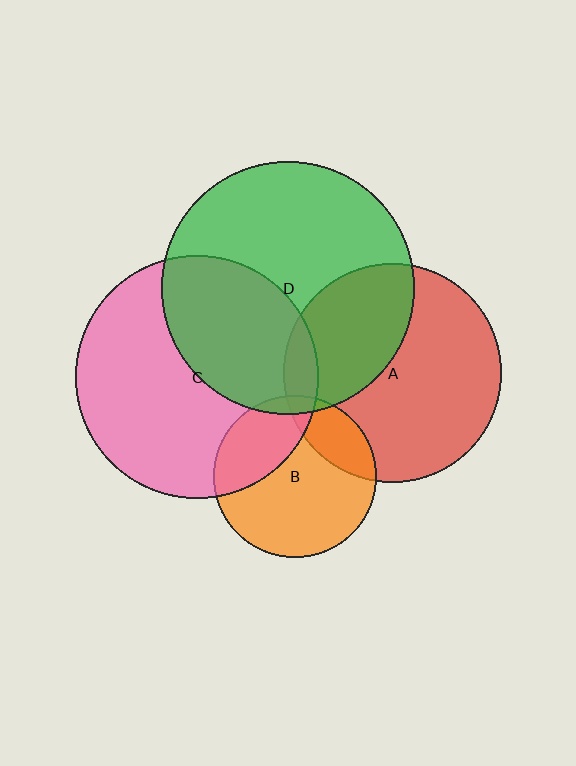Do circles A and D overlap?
Yes.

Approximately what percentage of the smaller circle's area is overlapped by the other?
Approximately 35%.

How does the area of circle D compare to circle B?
Approximately 2.4 times.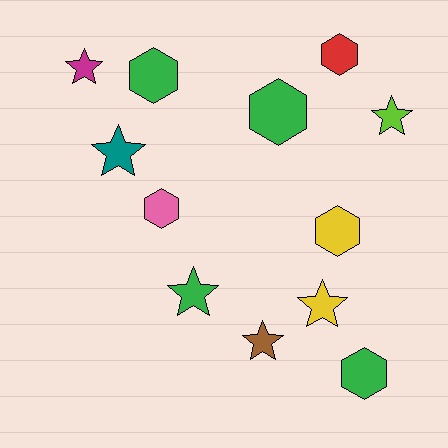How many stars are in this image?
There are 6 stars.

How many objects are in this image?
There are 12 objects.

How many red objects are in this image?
There is 1 red object.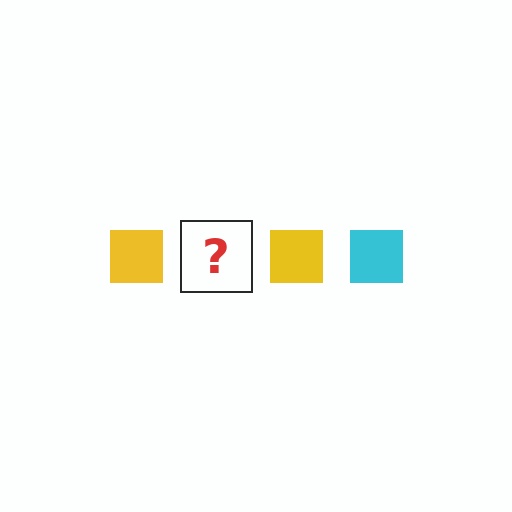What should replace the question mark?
The question mark should be replaced with a cyan square.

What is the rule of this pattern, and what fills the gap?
The rule is that the pattern cycles through yellow, cyan squares. The gap should be filled with a cyan square.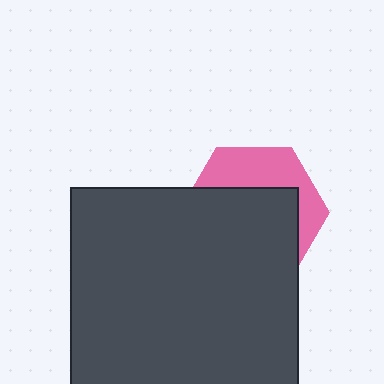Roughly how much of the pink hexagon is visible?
A small part of it is visible (roughly 36%).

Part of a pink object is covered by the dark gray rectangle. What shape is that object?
It is a hexagon.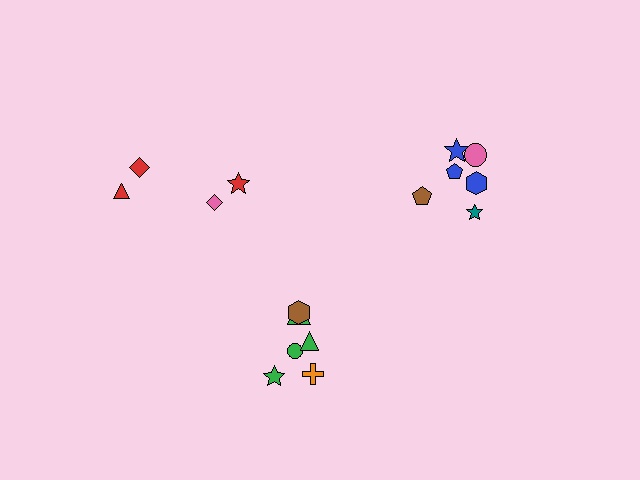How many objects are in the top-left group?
There are 4 objects.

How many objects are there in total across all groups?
There are 16 objects.